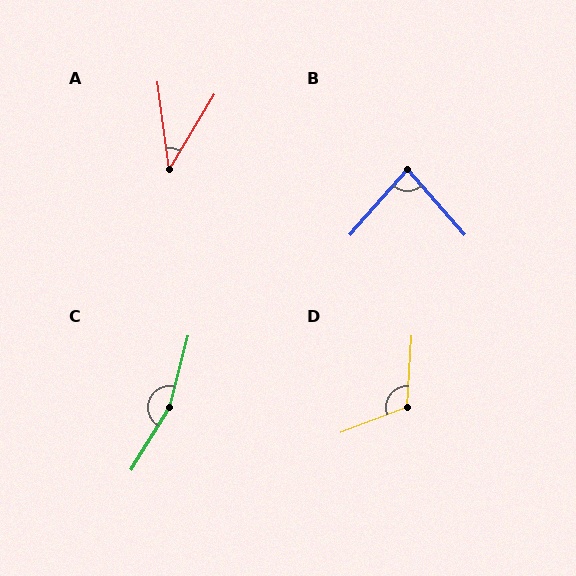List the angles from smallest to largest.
A (38°), B (83°), D (115°), C (163°).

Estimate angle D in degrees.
Approximately 115 degrees.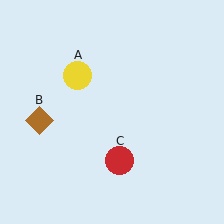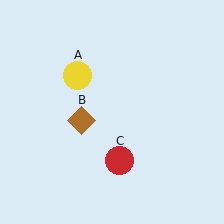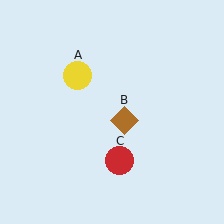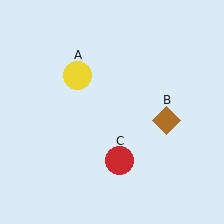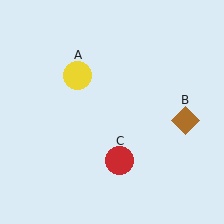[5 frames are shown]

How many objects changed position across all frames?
1 object changed position: brown diamond (object B).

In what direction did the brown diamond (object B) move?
The brown diamond (object B) moved right.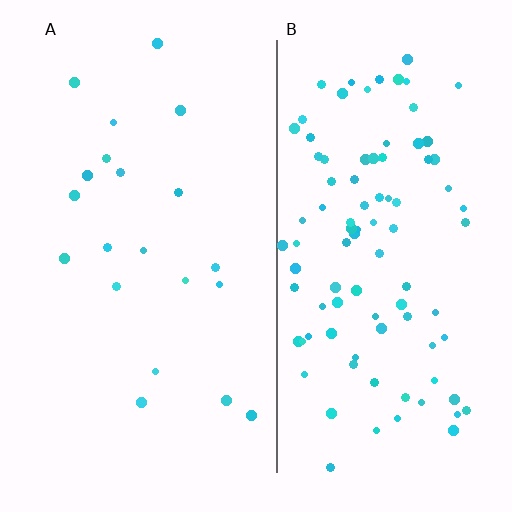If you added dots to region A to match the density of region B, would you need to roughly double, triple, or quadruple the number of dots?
Approximately quadruple.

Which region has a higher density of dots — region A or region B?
B (the right).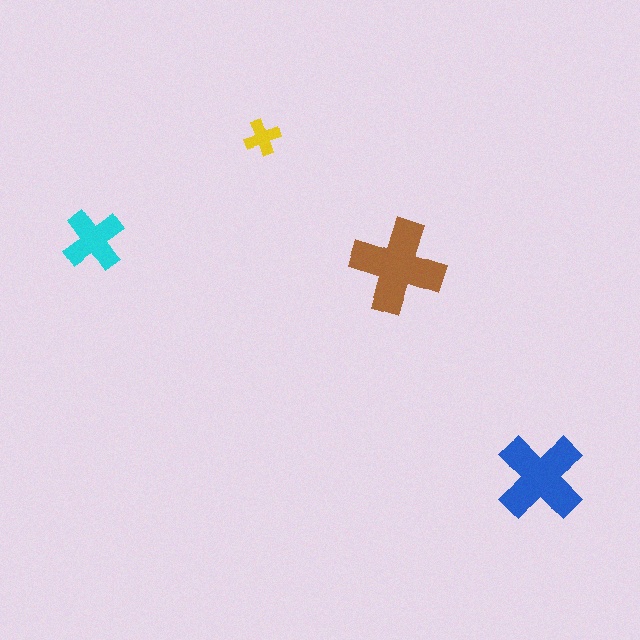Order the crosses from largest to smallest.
the brown one, the blue one, the cyan one, the yellow one.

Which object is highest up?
The yellow cross is topmost.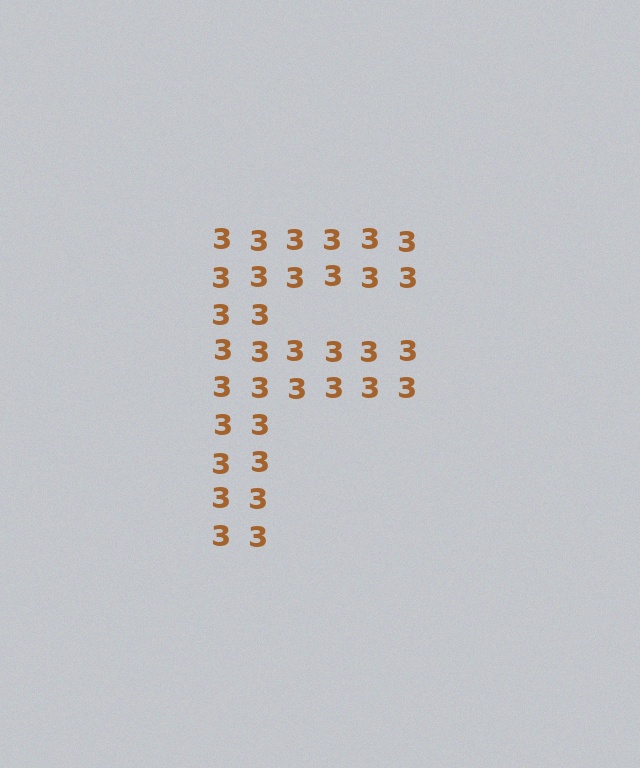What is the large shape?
The large shape is the letter F.